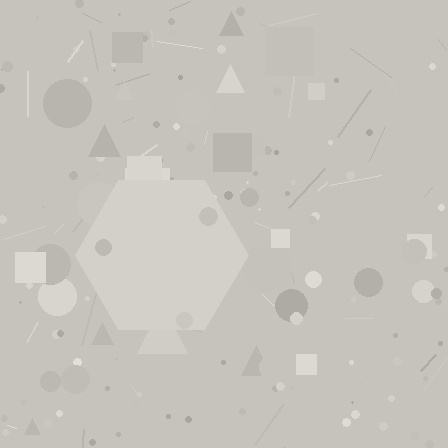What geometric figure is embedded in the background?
A hexagon is embedded in the background.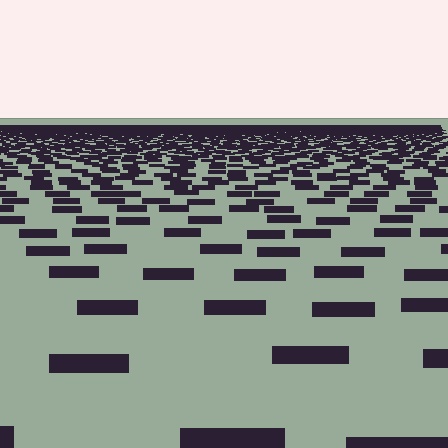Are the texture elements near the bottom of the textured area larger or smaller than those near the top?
Larger. Near the bottom, elements are closer to the viewer and appear at a bigger on-screen size.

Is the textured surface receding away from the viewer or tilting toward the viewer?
The surface is receding away from the viewer. Texture elements get smaller and denser toward the top.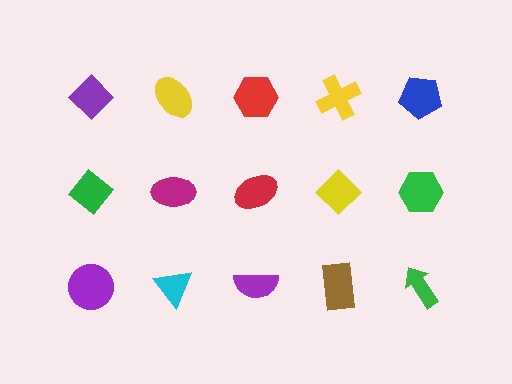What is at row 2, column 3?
A red ellipse.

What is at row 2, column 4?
A yellow diamond.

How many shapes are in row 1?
5 shapes.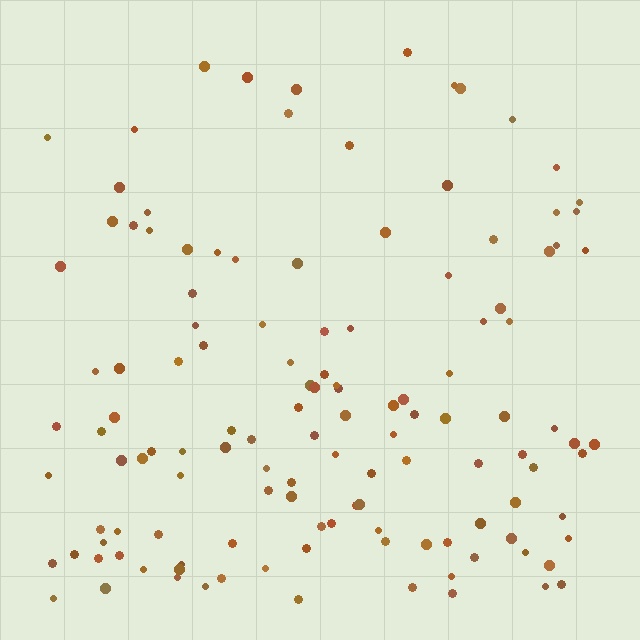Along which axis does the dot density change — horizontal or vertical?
Vertical.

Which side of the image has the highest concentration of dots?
The bottom.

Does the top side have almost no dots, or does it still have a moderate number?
Still a moderate number, just noticeably fewer than the bottom.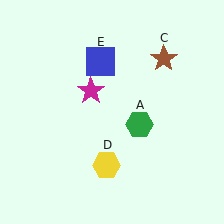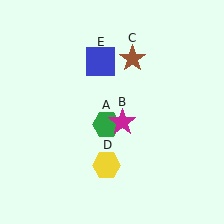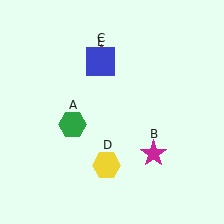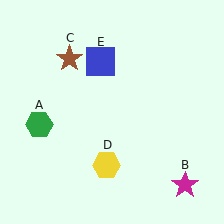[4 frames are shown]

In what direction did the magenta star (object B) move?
The magenta star (object B) moved down and to the right.